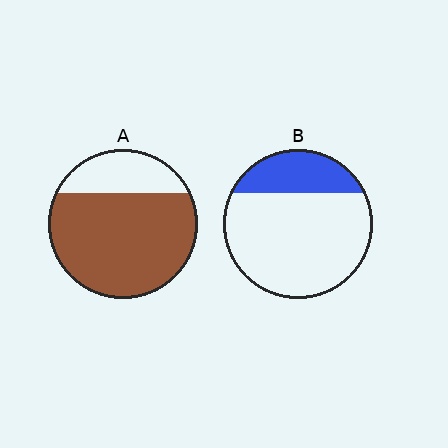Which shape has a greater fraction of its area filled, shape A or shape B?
Shape A.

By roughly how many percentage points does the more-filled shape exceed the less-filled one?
By roughly 50 percentage points (A over B).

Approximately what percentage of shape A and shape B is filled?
A is approximately 75% and B is approximately 25%.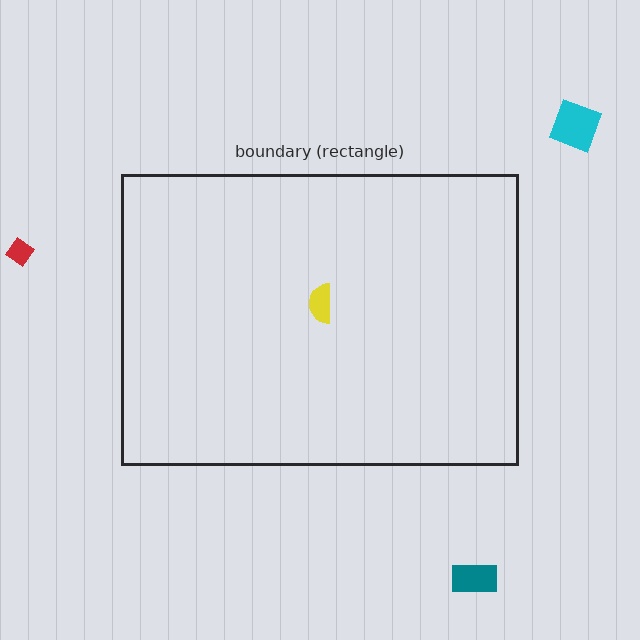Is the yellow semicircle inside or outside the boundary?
Inside.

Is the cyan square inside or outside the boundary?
Outside.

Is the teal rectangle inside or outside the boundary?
Outside.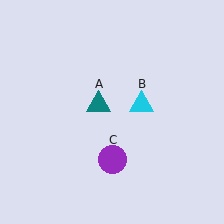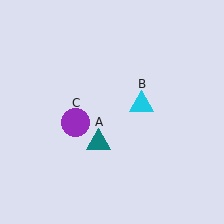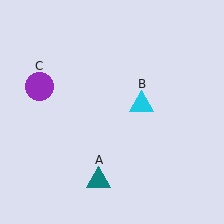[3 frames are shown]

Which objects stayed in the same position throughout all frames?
Cyan triangle (object B) remained stationary.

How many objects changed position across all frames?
2 objects changed position: teal triangle (object A), purple circle (object C).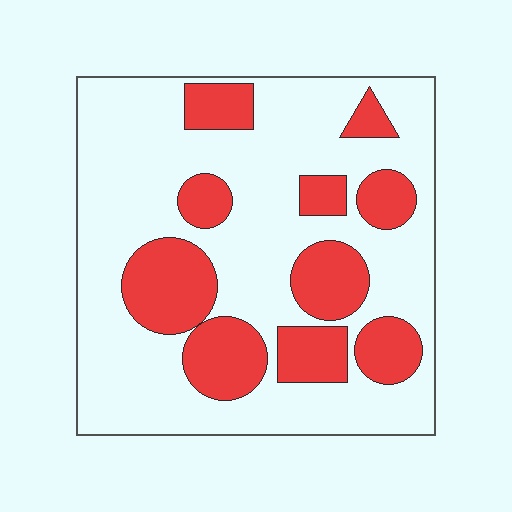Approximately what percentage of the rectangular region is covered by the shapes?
Approximately 30%.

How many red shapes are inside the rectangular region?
10.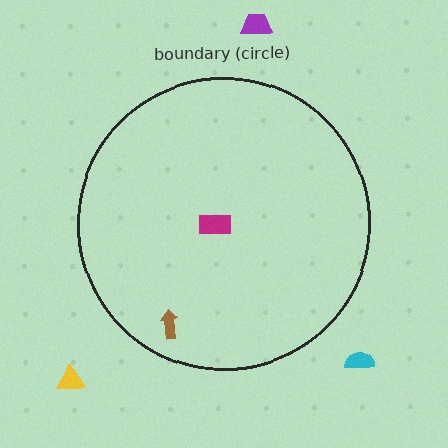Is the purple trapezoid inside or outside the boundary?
Outside.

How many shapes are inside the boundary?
2 inside, 3 outside.